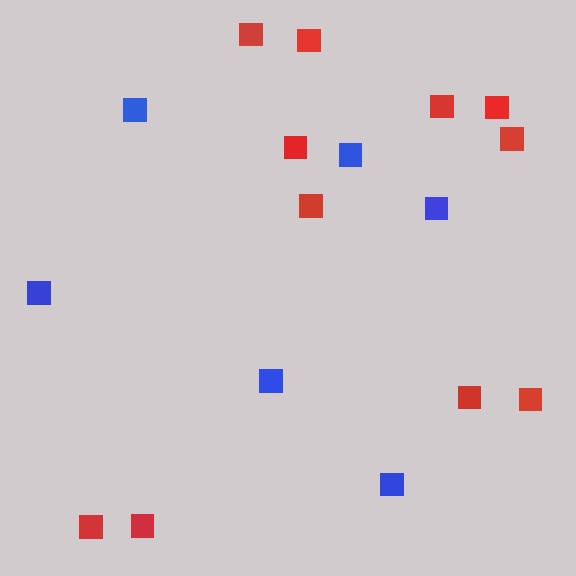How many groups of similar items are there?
There are 2 groups: one group of blue squares (6) and one group of red squares (11).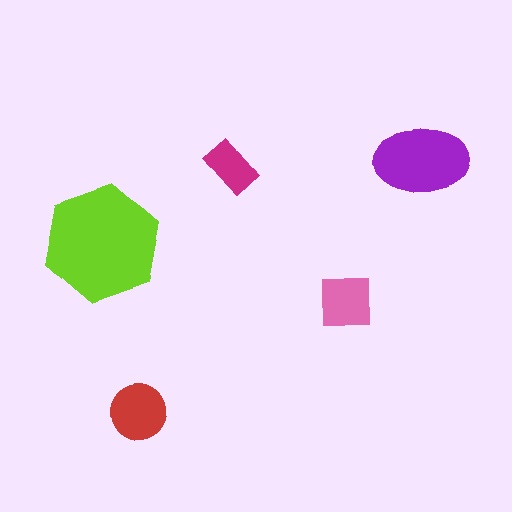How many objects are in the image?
There are 5 objects in the image.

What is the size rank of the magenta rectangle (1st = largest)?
5th.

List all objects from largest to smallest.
The lime hexagon, the purple ellipse, the red circle, the pink square, the magenta rectangle.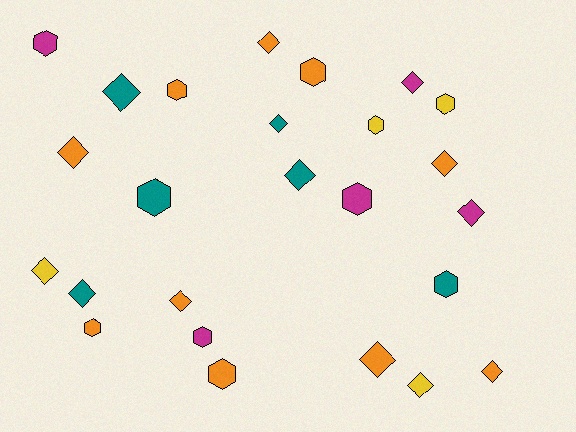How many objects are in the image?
There are 25 objects.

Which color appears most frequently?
Orange, with 10 objects.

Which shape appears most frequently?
Diamond, with 14 objects.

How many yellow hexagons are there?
There are 2 yellow hexagons.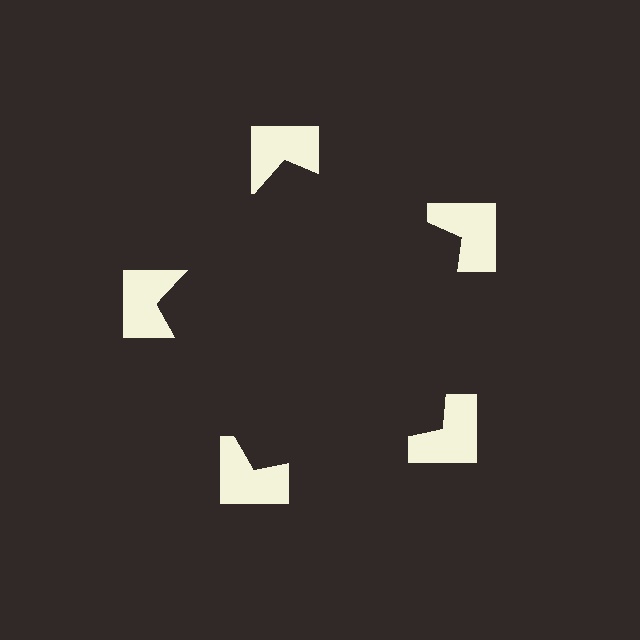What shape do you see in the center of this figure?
An illusory pentagon — its edges are inferred from the aligned wedge cuts in the notched squares, not physically drawn.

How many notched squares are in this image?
There are 5 — one at each vertex of the illusory pentagon.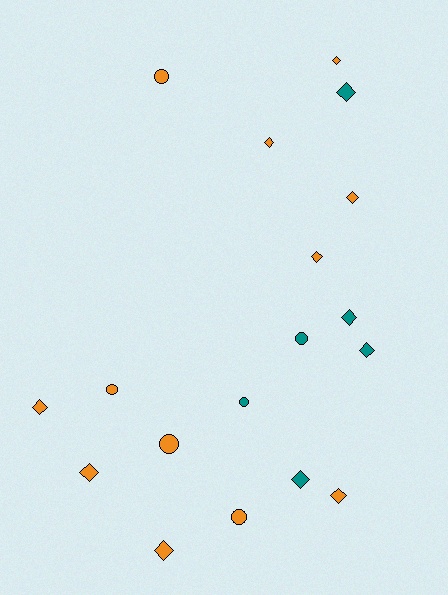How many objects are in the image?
There are 18 objects.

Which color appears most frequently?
Orange, with 12 objects.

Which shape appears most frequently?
Diamond, with 12 objects.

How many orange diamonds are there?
There are 8 orange diamonds.